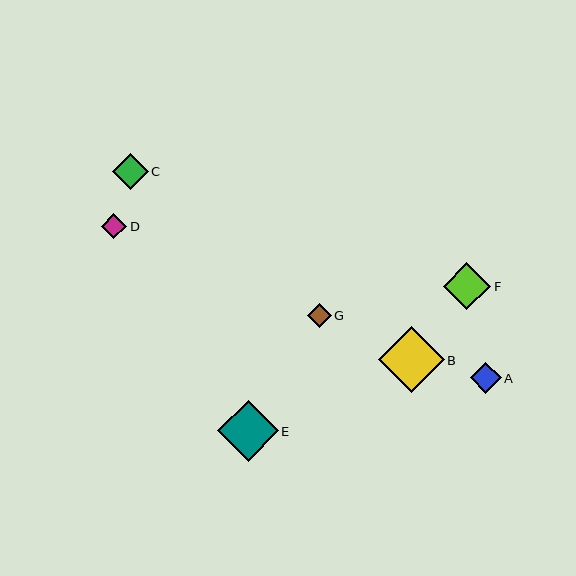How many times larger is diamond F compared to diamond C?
Diamond F is approximately 1.3 times the size of diamond C.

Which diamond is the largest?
Diamond B is the largest with a size of approximately 66 pixels.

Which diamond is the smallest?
Diamond G is the smallest with a size of approximately 24 pixels.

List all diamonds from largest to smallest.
From largest to smallest: B, E, F, C, A, D, G.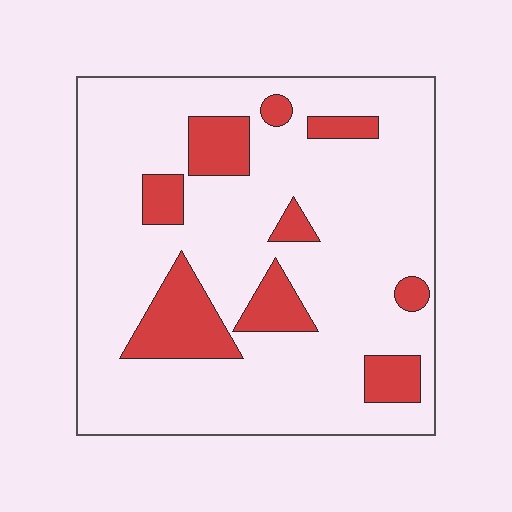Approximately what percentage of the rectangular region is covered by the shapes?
Approximately 20%.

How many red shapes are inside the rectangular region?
9.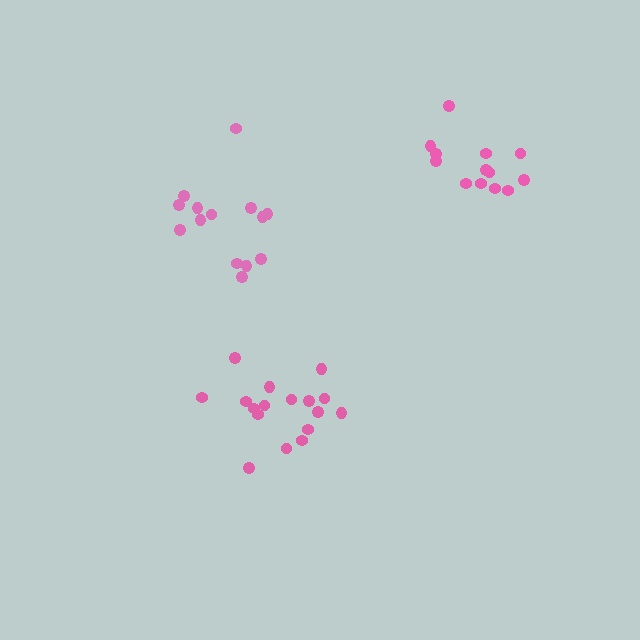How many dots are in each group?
Group 1: 14 dots, Group 2: 17 dots, Group 3: 13 dots (44 total).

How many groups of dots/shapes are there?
There are 3 groups.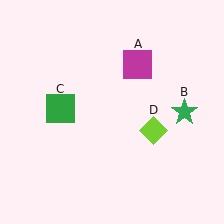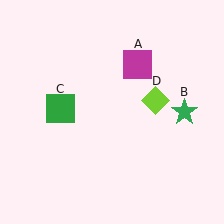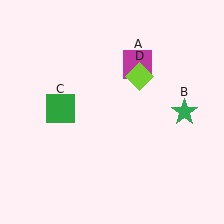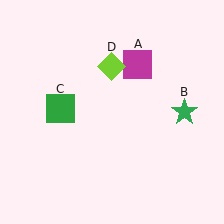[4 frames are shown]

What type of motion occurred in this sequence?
The lime diamond (object D) rotated counterclockwise around the center of the scene.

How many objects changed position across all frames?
1 object changed position: lime diamond (object D).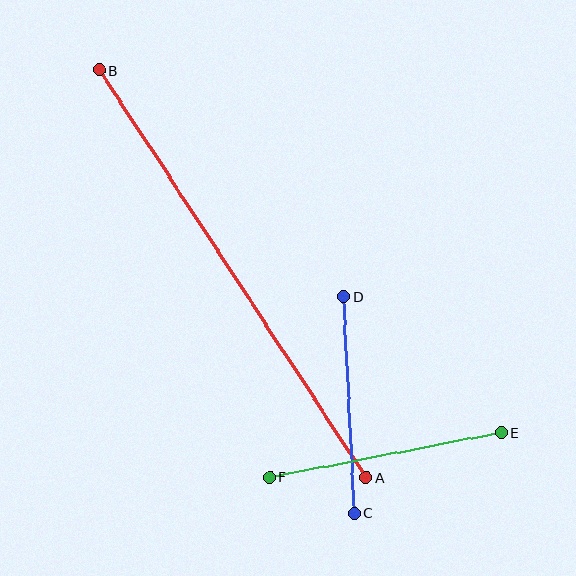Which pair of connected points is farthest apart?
Points A and B are farthest apart.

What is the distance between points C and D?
The distance is approximately 217 pixels.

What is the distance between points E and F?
The distance is approximately 236 pixels.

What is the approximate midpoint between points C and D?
The midpoint is at approximately (349, 405) pixels.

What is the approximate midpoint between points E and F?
The midpoint is at approximately (386, 455) pixels.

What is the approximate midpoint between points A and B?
The midpoint is at approximately (233, 274) pixels.